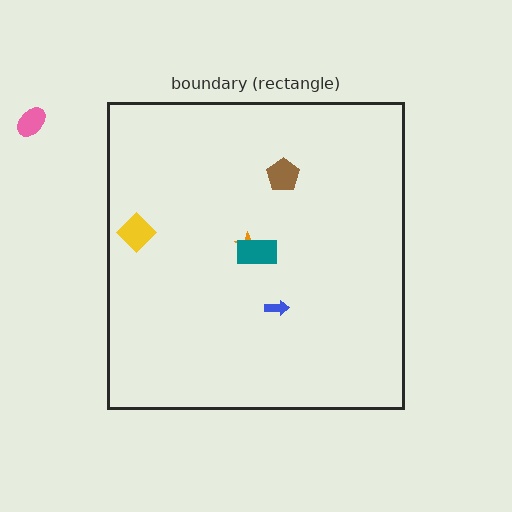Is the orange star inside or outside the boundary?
Inside.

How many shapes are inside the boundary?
5 inside, 1 outside.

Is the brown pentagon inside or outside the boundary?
Inside.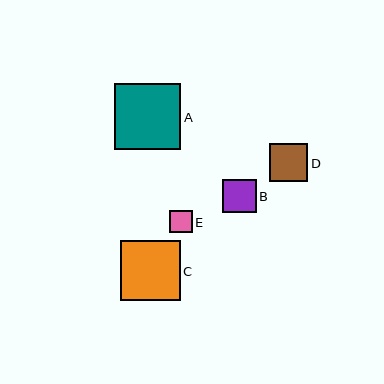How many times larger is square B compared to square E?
Square B is approximately 1.5 times the size of square E.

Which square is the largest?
Square A is the largest with a size of approximately 66 pixels.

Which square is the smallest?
Square E is the smallest with a size of approximately 22 pixels.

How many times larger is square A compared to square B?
Square A is approximately 2.0 times the size of square B.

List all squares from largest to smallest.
From largest to smallest: A, C, D, B, E.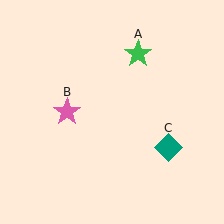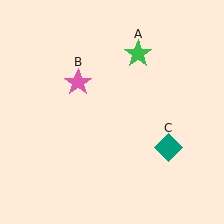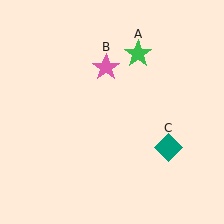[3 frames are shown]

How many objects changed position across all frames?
1 object changed position: pink star (object B).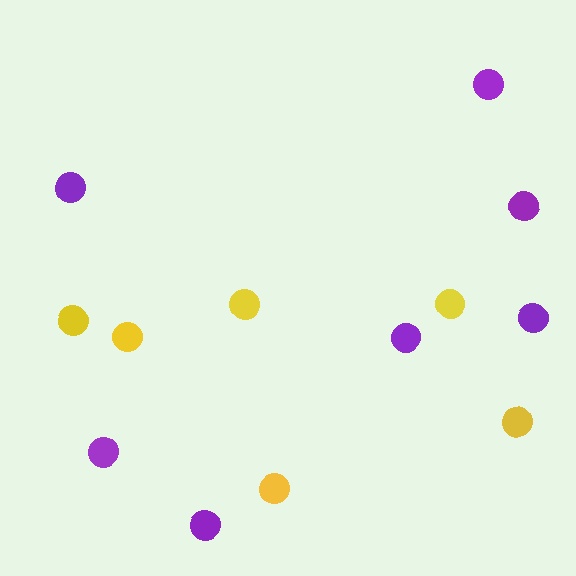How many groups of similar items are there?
There are 2 groups: one group of purple circles (7) and one group of yellow circles (6).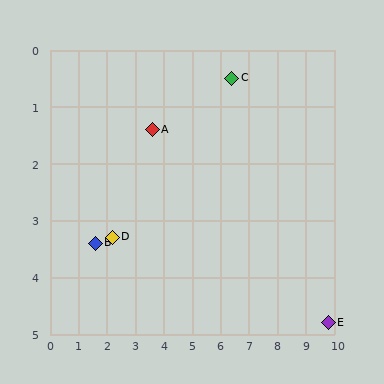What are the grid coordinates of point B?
Point B is at approximately (1.6, 3.4).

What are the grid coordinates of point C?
Point C is at approximately (6.4, 0.5).